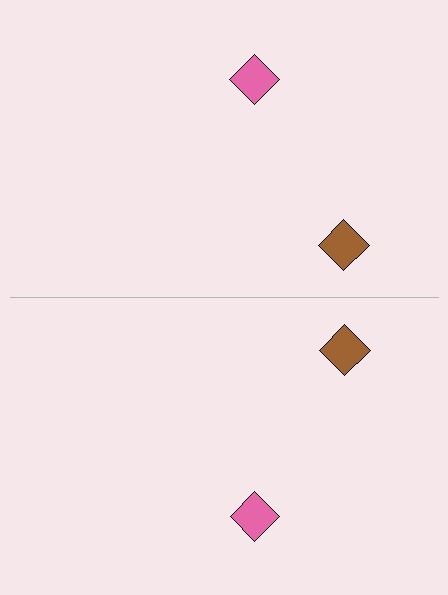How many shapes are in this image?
There are 4 shapes in this image.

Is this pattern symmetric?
Yes, this pattern has bilateral (reflection) symmetry.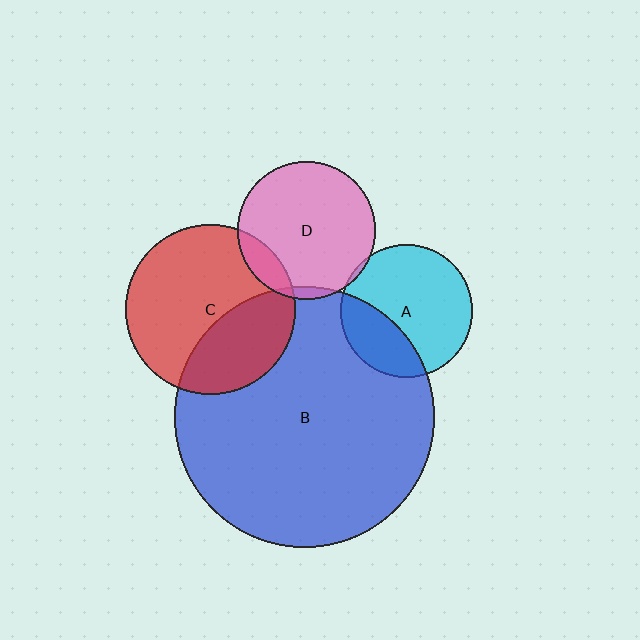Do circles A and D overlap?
Yes.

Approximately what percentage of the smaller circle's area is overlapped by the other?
Approximately 5%.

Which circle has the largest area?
Circle B (blue).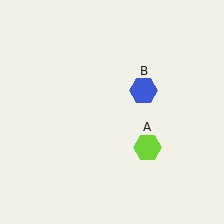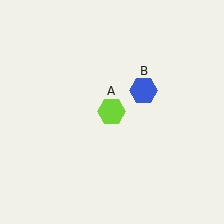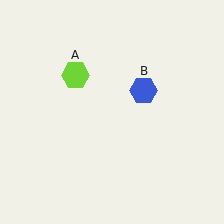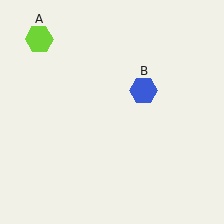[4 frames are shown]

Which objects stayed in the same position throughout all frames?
Blue hexagon (object B) remained stationary.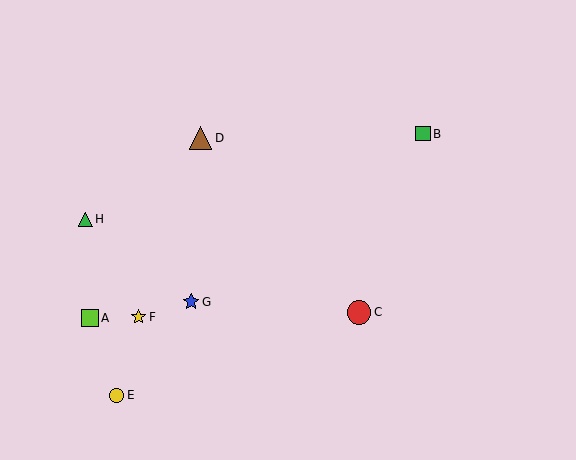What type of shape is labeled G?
Shape G is a blue star.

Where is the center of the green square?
The center of the green square is at (423, 134).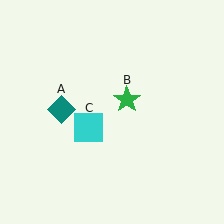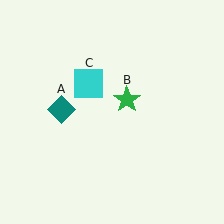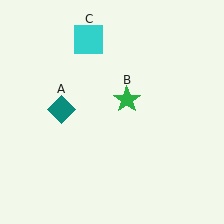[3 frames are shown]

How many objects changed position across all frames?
1 object changed position: cyan square (object C).